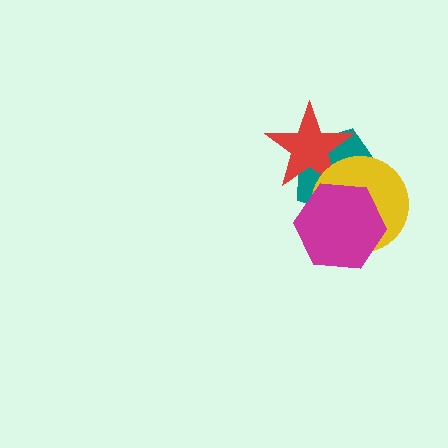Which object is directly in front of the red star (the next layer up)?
The yellow circle is directly in front of the red star.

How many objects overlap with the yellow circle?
3 objects overlap with the yellow circle.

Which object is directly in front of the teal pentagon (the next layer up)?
The red star is directly in front of the teal pentagon.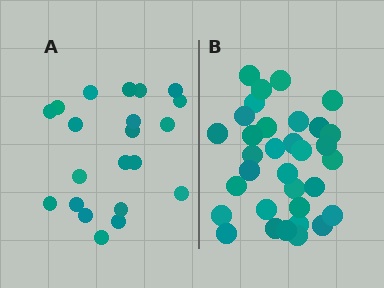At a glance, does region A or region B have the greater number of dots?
Region B (the right region) has more dots.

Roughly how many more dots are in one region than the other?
Region B has roughly 12 or so more dots than region A.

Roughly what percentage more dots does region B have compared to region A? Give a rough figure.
About 55% more.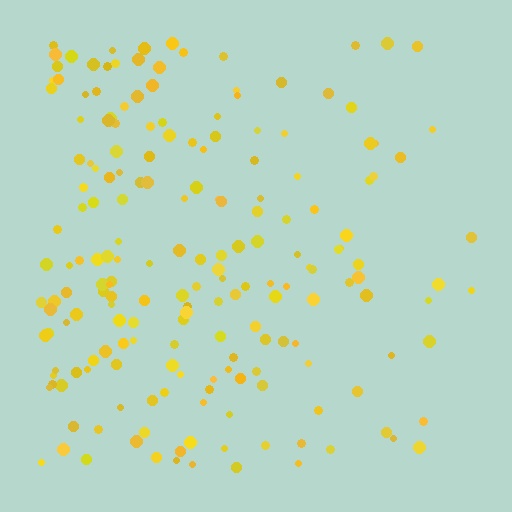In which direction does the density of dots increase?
From right to left, with the left side densest.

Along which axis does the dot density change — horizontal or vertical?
Horizontal.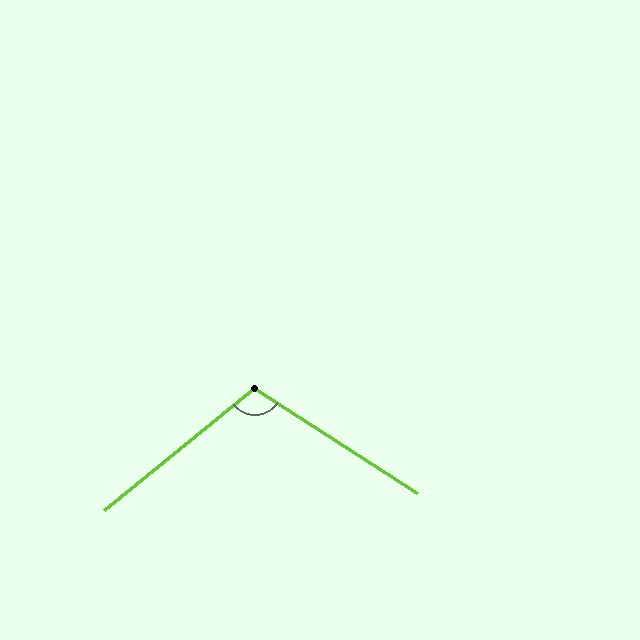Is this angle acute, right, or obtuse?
It is obtuse.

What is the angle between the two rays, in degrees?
Approximately 108 degrees.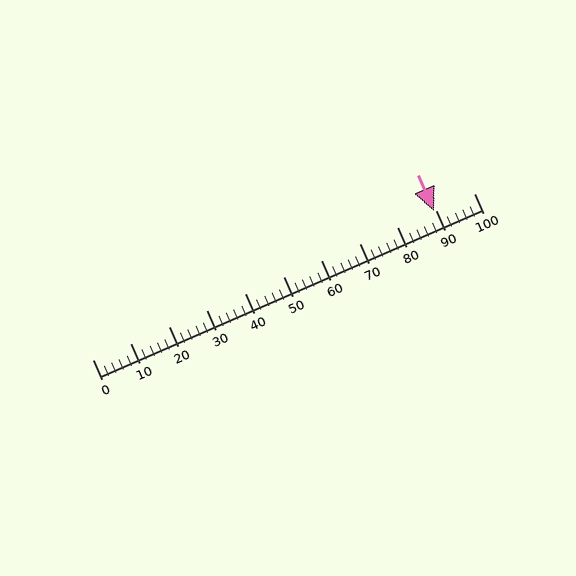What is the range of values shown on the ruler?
The ruler shows values from 0 to 100.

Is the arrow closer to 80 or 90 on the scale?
The arrow is closer to 90.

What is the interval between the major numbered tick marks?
The major tick marks are spaced 10 units apart.